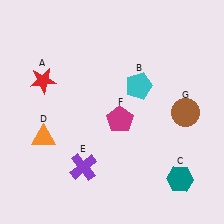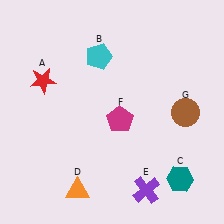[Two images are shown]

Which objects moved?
The objects that moved are: the cyan pentagon (B), the orange triangle (D), the purple cross (E).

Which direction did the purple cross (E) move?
The purple cross (E) moved right.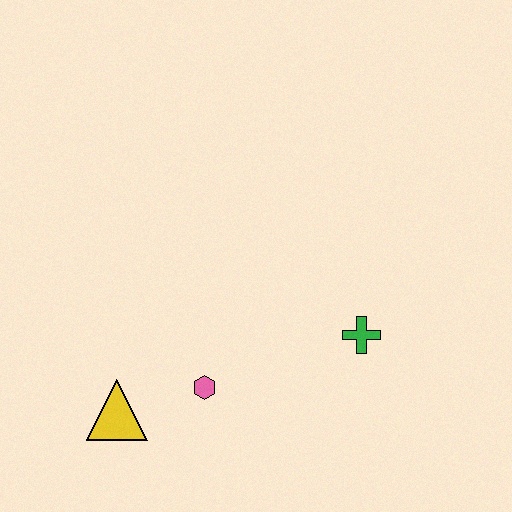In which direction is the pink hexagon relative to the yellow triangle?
The pink hexagon is to the right of the yellow triangle.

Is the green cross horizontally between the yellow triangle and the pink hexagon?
No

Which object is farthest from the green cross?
The yellow triangle is farthest from the green cross.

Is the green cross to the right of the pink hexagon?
Yes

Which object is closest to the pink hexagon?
The yellow triangle is closest to the pink hexagon.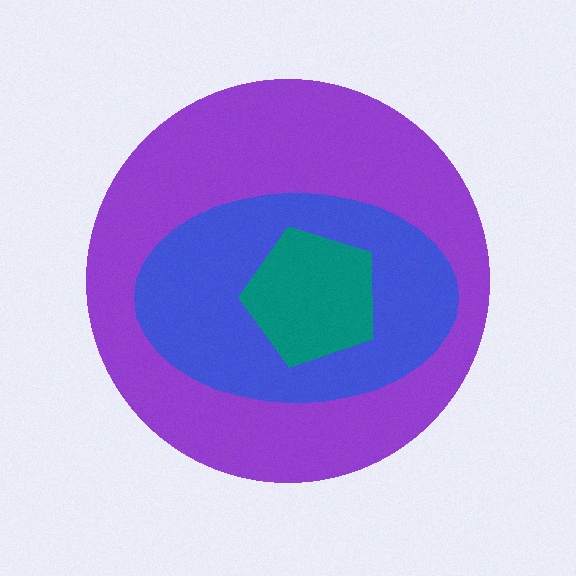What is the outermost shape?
The purple circle.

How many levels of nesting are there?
3.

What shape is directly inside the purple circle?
The blue ellipse.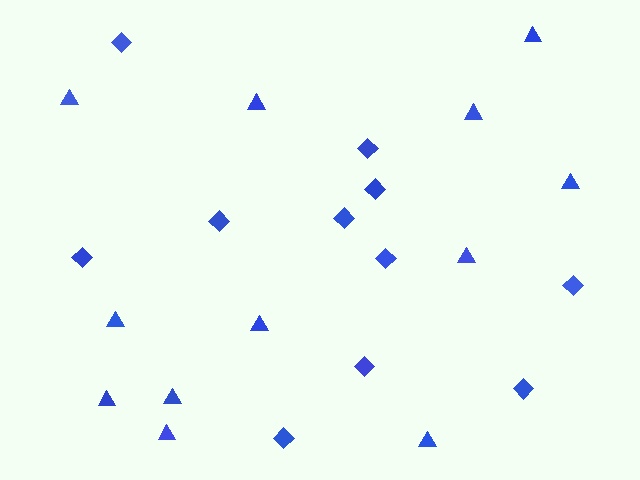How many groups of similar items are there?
There are 2 groups: one group of diamonds (11) and one group of triangles (12).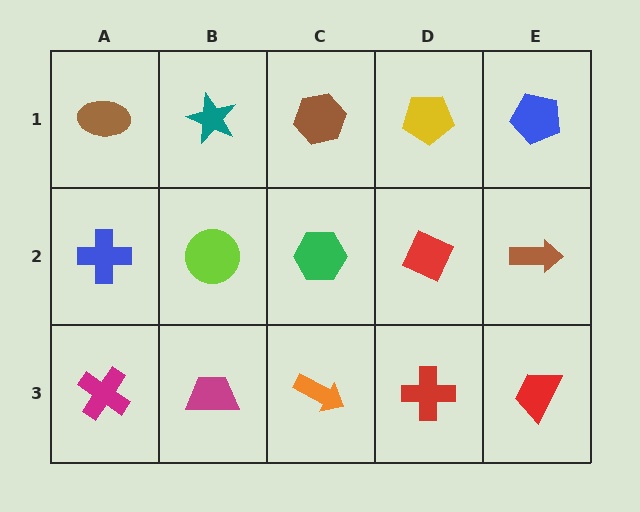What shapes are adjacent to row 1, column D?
A red diamond (row 2, column D), a brown hexagon (row 1, column C), a blue pentagon (row 1, column E).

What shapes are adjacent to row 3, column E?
A brown arrow (row 2, column E), a red cross (row 3, column D).